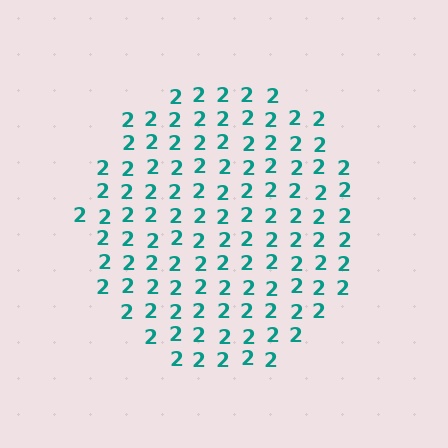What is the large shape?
The large shape is a circle.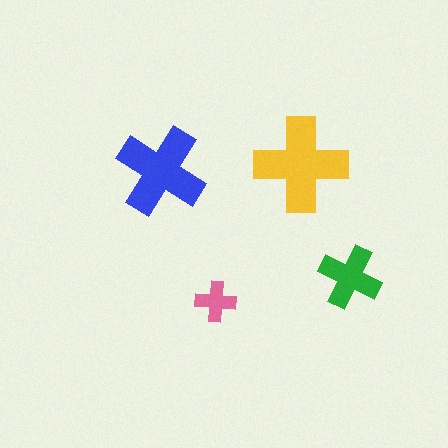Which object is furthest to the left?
The blue cross is leftmost.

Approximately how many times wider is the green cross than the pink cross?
About 1.5 times wider.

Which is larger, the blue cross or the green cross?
The blue one.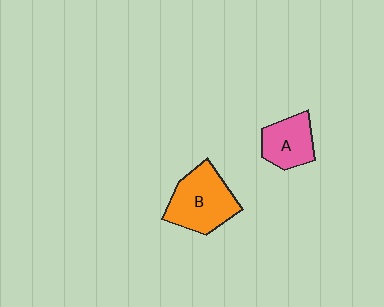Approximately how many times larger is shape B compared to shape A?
Approximately 1.5 times.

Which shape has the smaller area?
Shape A (pink).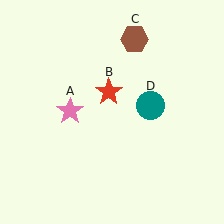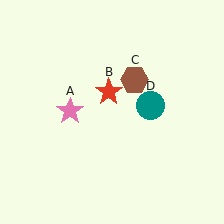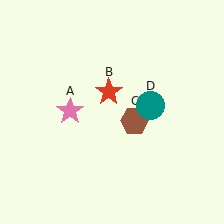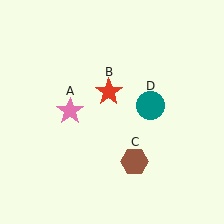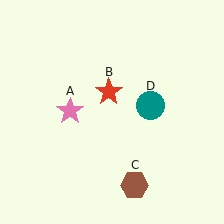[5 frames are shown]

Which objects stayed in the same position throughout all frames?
Pink star (object A) and red star (object B) and teal circle (object D) remained stationary.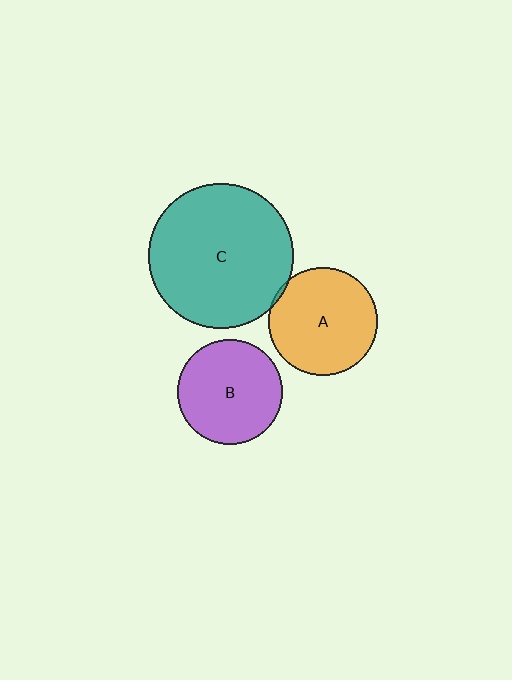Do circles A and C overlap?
Yes.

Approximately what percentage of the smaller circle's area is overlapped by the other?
Approximately 5%.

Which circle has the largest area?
Circle C (teal).